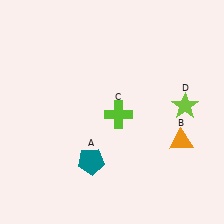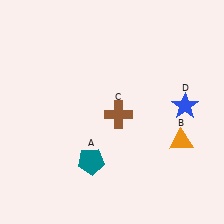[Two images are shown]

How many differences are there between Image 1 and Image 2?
There are 2 differences between the two images.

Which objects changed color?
C changed from lime to brown. D changed from lime to blue.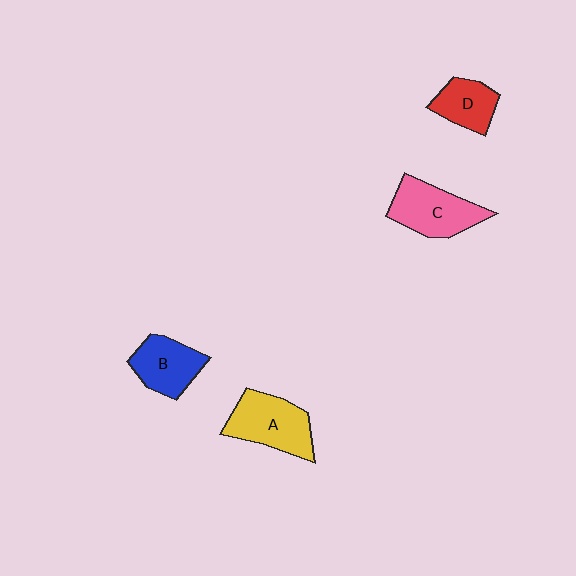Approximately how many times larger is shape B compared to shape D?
Approximately 1.2 times.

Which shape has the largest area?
Shape A (yellow).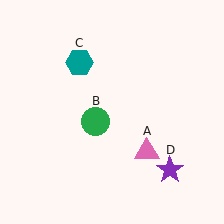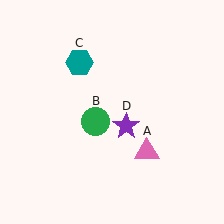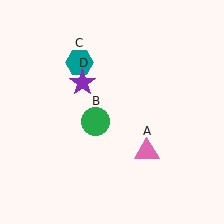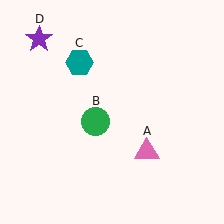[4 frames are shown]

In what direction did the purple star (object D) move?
The purple star (object D) moved up and to the left.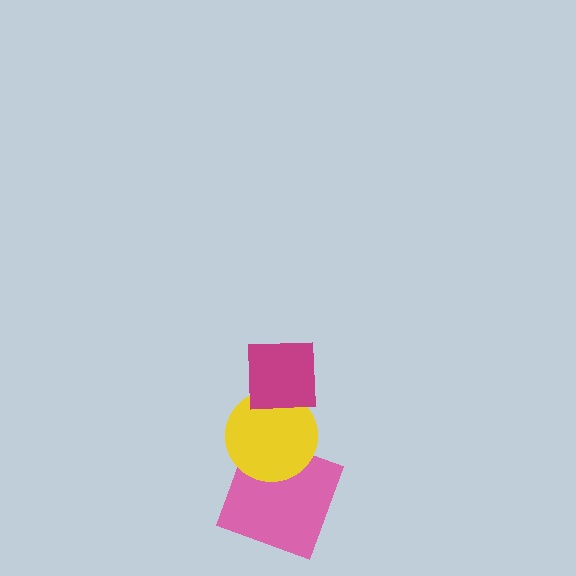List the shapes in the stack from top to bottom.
From top to bottom: the magenta square, the yellow circle, the pink square.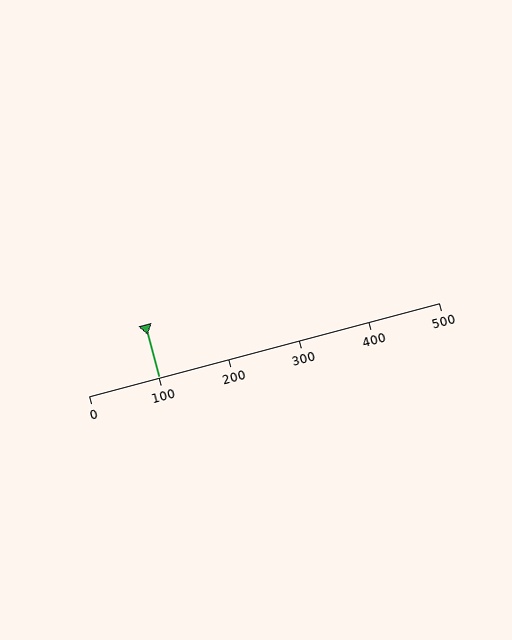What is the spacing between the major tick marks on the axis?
The major ticks are spaced 100 apart.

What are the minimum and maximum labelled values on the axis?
The axis runs from 0 to 500.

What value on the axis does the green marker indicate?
The marker indicates approximately 100.